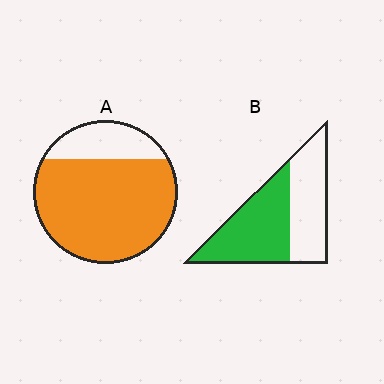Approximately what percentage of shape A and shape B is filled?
A is approximately 80% and B is approximately 55%.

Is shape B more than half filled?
Yes.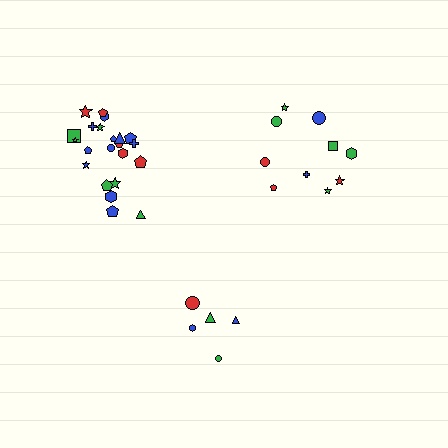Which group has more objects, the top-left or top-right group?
The top-left group.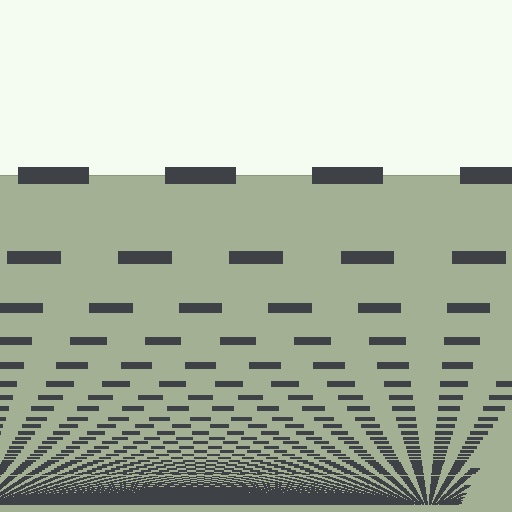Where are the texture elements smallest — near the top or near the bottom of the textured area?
Near the bottom.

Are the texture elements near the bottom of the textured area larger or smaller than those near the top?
Smaller. The gradient is inverted — elements near the bottom are smaller and denser.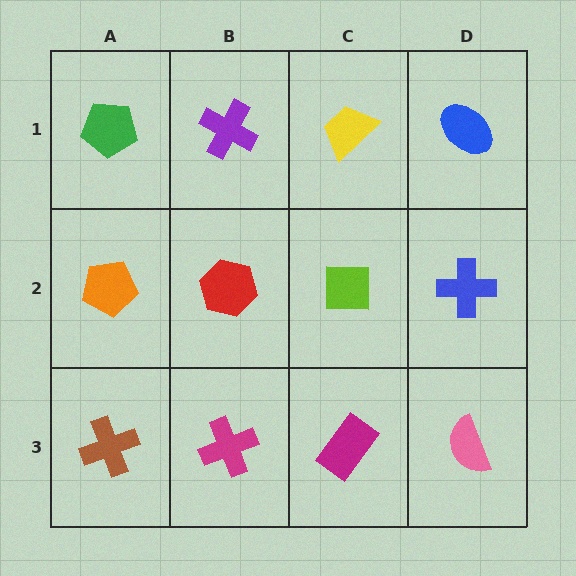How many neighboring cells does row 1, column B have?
3.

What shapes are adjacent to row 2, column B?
A purple cross (row 1, column B), a magenta cross (row 3, column B), an orange pentagon (row 2, column A), a lime square (row 2, column C).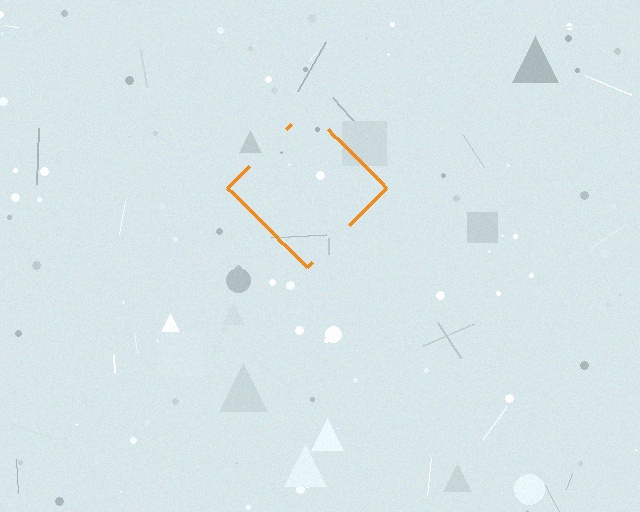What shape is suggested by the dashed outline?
The dashed outline suggests a diamond.